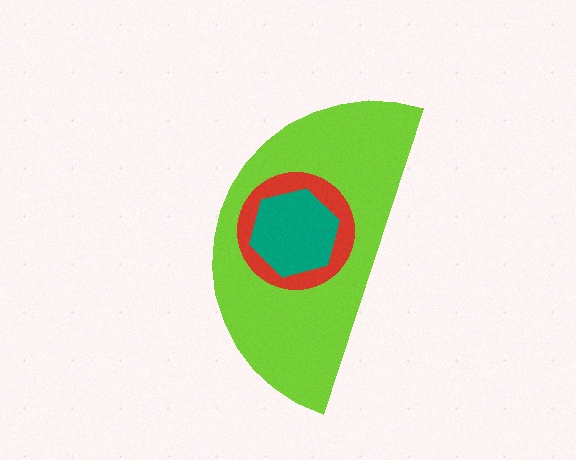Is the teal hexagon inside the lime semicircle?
Yes.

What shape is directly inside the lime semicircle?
The red circle.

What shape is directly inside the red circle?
The teal hexagon.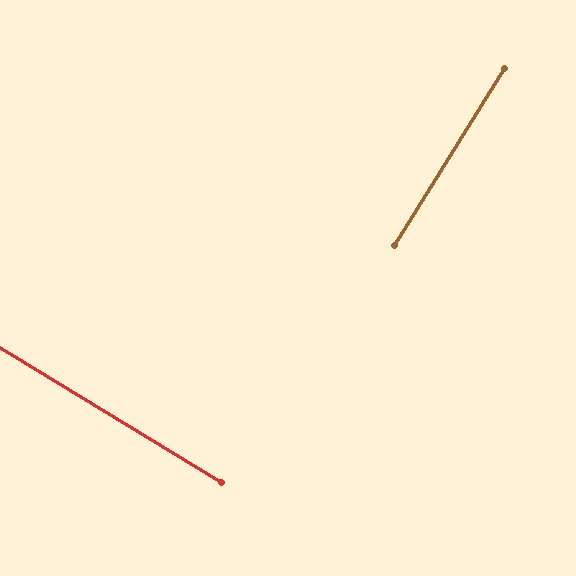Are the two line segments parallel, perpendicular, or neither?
Perpendicular — they meet at approximately 89°.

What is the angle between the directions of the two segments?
Approximately 89 degrees.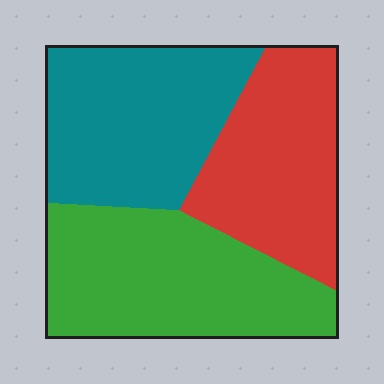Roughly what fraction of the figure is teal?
Teal covers roughly 35% of the figure.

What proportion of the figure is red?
Red takes up about one third (1/3) of the figure.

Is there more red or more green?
Green.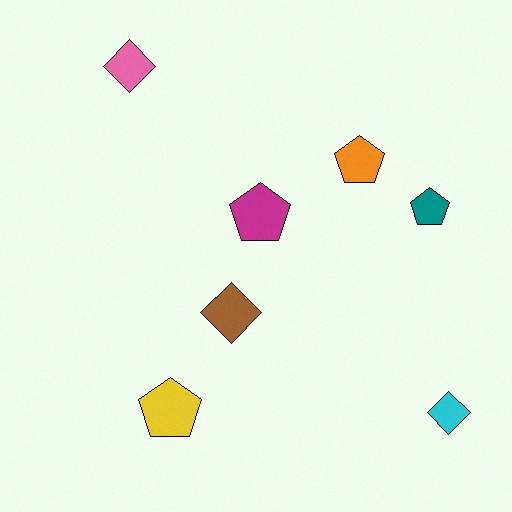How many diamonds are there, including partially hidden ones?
There are 3 diamonds.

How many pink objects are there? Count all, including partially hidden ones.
There is 1 pink object.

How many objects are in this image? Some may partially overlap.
There are 7 objects.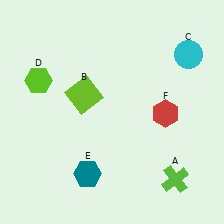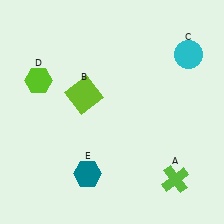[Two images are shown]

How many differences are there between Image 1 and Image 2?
There is 1 difference between the two images.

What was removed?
The red hexagon (F) was removed in Image 2.